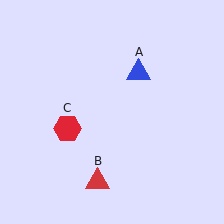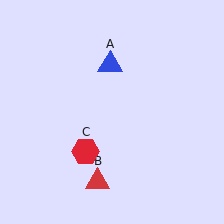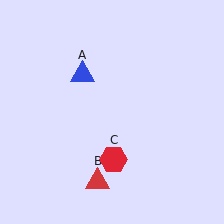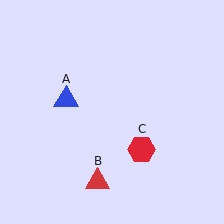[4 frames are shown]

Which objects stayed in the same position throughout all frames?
Red triangle (object B) remained stationary.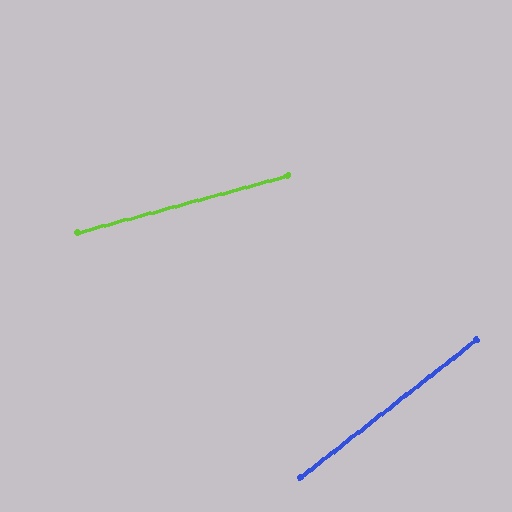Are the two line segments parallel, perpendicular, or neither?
Neither parallel nor perpendicular — they differ by about 23°.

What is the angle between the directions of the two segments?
Approximately 23 degrees.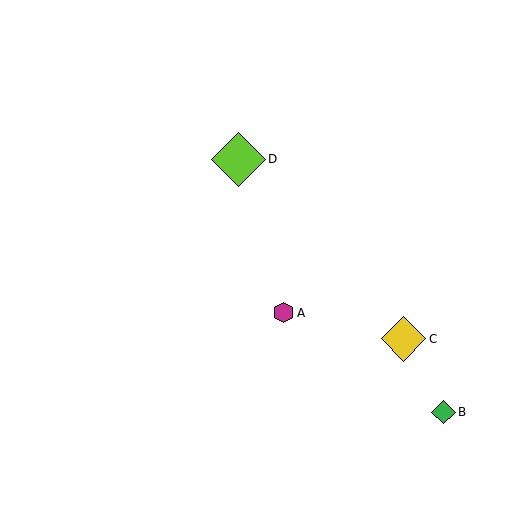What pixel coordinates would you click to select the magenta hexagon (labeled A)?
Click at (283, 313) to select the magenta hexagon A.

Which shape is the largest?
The lime diamond (labeled D) is the largest.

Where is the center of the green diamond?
The center of the green diamond is at (444, 412).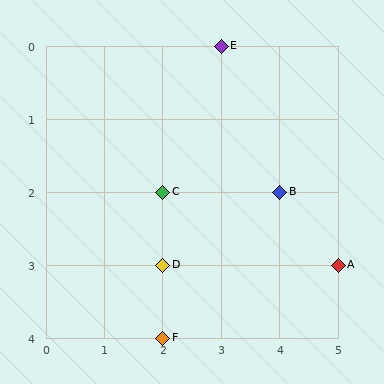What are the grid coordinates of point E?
Point E is at grid coordinates (3, 0).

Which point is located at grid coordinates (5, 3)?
Point A is at (5, 3).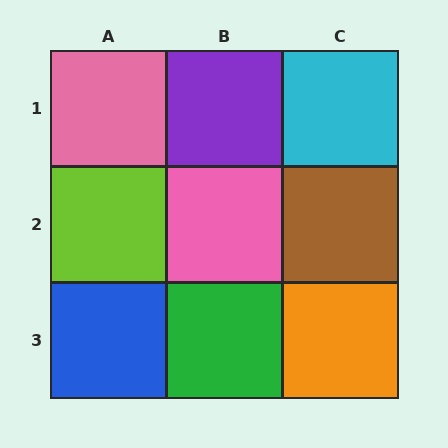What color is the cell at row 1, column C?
Cyan.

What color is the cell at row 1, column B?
Purple.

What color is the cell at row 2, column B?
Pink.